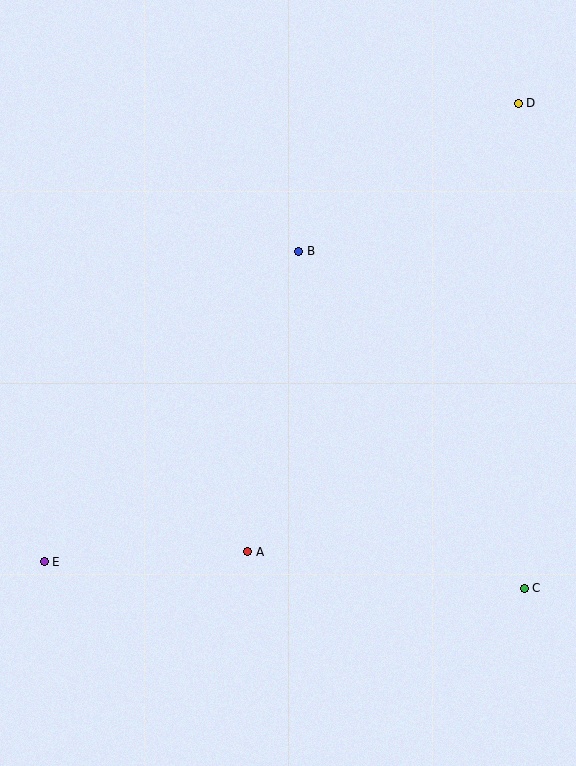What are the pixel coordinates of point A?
Point A is at (248, 552).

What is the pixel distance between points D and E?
The distance between D and E is 659 pixels.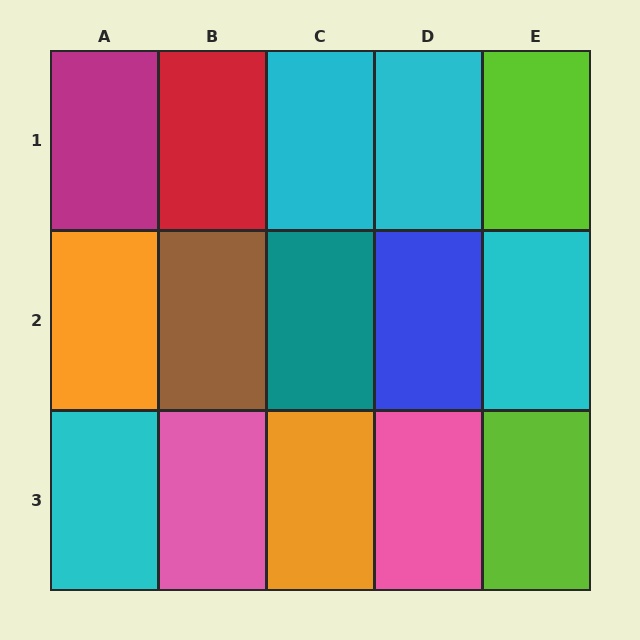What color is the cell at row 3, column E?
Lime.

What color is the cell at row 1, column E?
Lime.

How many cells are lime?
2 cells are lime.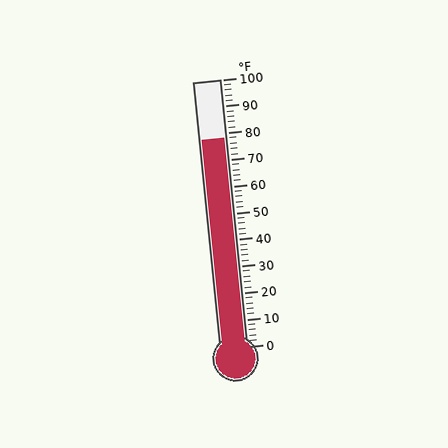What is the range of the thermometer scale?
The thermometer scale ranges from 0°F to 100°F.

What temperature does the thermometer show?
The thermometer shows approximately 78°F.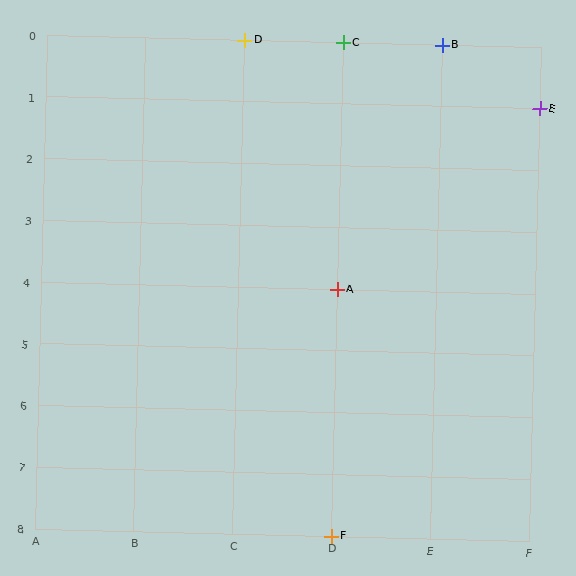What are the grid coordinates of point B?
Point B is at grid coordinates (E, 0).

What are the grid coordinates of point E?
Point E is at grid coordinates (F, 1).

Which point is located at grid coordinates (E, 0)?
Point B is at (E, 0).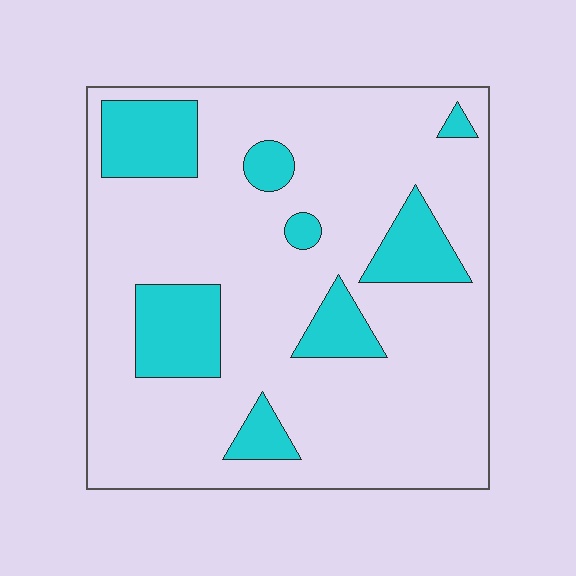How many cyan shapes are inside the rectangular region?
8.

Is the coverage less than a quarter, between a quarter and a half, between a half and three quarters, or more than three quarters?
Less than a quarter.